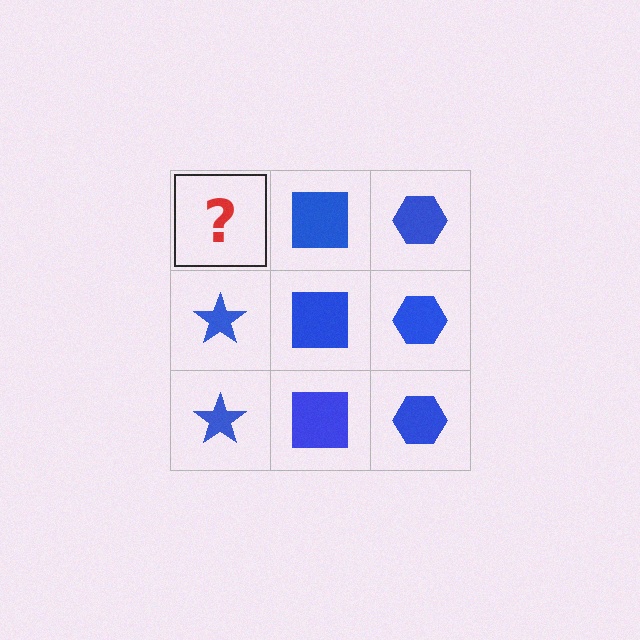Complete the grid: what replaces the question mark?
The question mark should be replaced with a blue star.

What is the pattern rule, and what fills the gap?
The rule is that each column has a consistent shape. The gap should be filled with a blue star.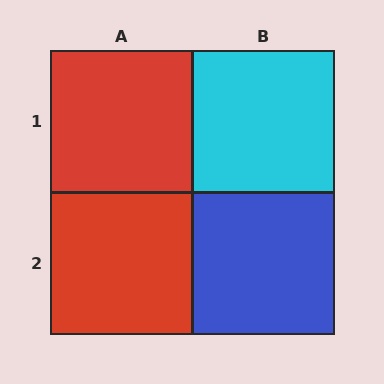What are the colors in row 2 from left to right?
Red, blue.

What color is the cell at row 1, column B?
Cyan.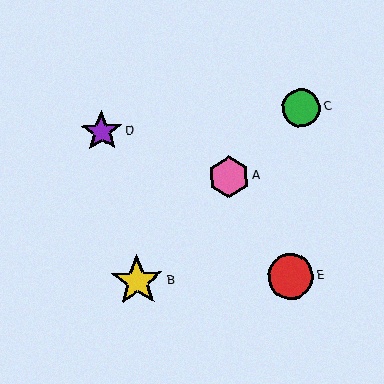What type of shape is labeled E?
Shape E is a red circle.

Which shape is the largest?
The yellow star (labeled B) is the largest.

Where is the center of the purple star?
The center of the purple star is at (102, 132).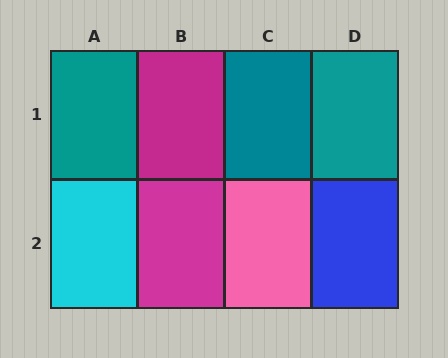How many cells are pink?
1 cell is pink.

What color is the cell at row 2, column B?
Magenta.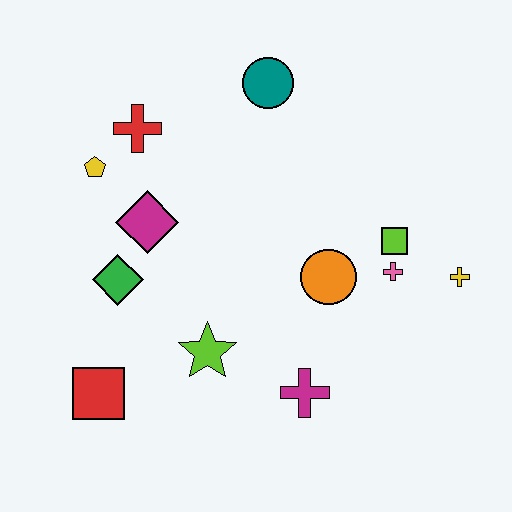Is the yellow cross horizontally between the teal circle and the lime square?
No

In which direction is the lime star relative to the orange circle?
The lime star is to the left of the orange circle.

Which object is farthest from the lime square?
The red square is farthest from the lime square.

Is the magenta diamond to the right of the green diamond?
Yes